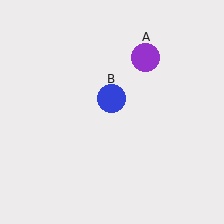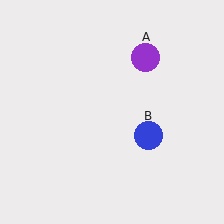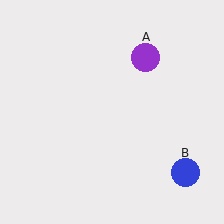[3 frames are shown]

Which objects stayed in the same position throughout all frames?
Purple circle (object A) remained stationary.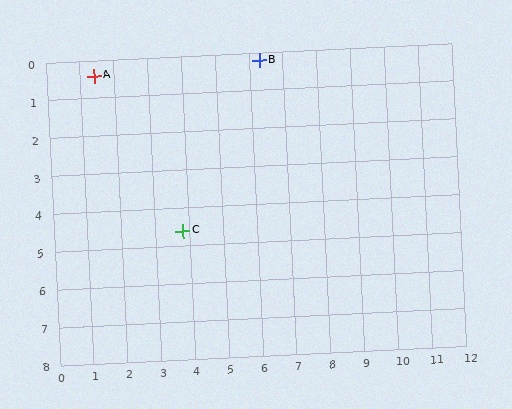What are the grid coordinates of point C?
Point C is at approximately (3.8, 4.6).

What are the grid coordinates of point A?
Point A is at approximately (1.4, 0.4).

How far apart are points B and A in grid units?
Points B and A are about 4.9 grid units apart.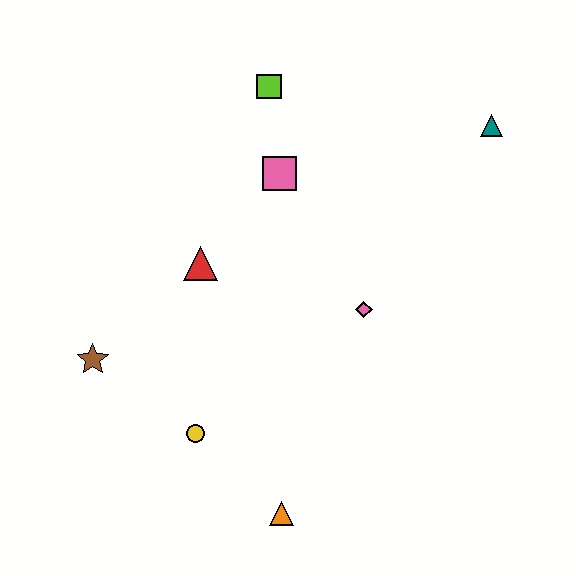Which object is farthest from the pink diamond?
The brown star is farthest from the pink diamond.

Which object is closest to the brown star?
The yellow circle is closest to the brown star.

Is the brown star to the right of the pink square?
No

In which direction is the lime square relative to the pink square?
The lime square is above the pink square.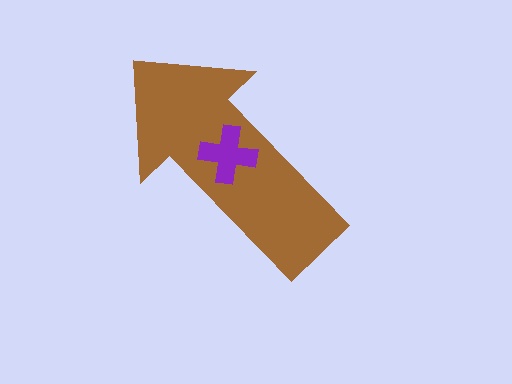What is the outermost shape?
The brown arrow.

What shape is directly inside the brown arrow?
The purple cross.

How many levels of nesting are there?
2.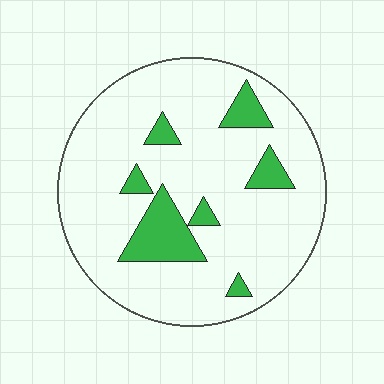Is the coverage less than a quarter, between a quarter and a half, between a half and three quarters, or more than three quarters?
Less than a quarter.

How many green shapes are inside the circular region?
7.